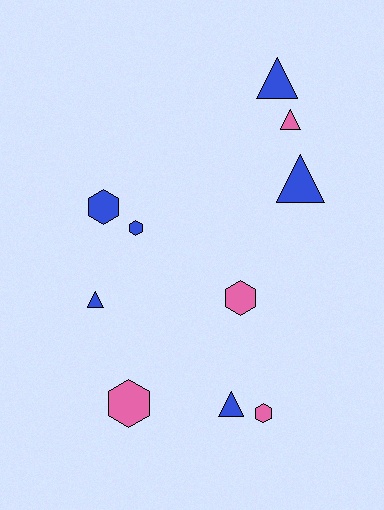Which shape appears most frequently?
Hexagon, with 5 objects.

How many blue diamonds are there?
There are no blue diamonds.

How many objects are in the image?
There are 10 objects.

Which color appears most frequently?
Blue, with 6 objects.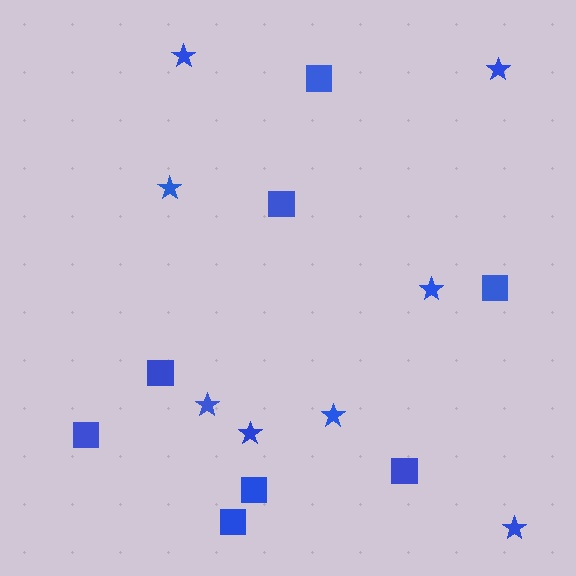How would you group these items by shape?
There are 2 groups: one group of squares (8) and one group of stars (8).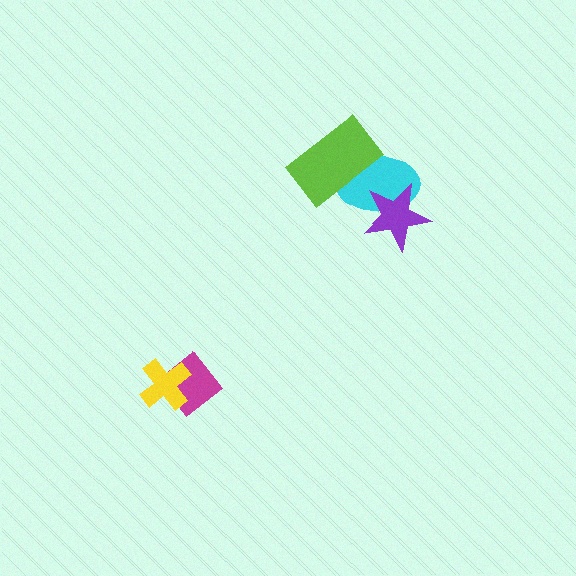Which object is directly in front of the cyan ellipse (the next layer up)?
The lime rectangle is directly in front of the cyan ellipse.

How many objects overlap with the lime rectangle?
1 object overlaps with the lime rectangle.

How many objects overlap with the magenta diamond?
1 object overlaps with the magenta diamond.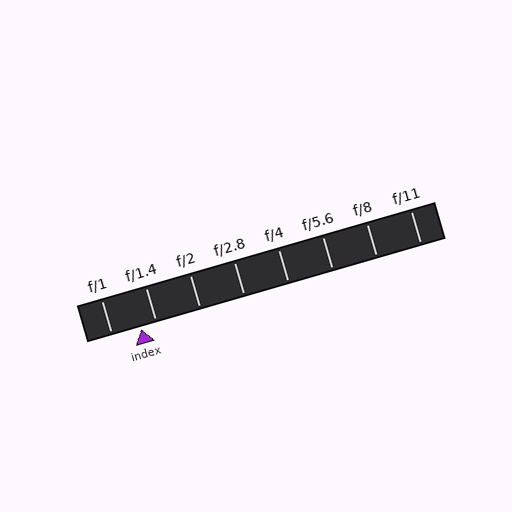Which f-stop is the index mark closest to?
The index mark is closest to f/1.4.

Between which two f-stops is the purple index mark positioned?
The index mark is between f/1 and f/1.4.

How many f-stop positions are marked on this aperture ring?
There are 8 f-stop positions marked.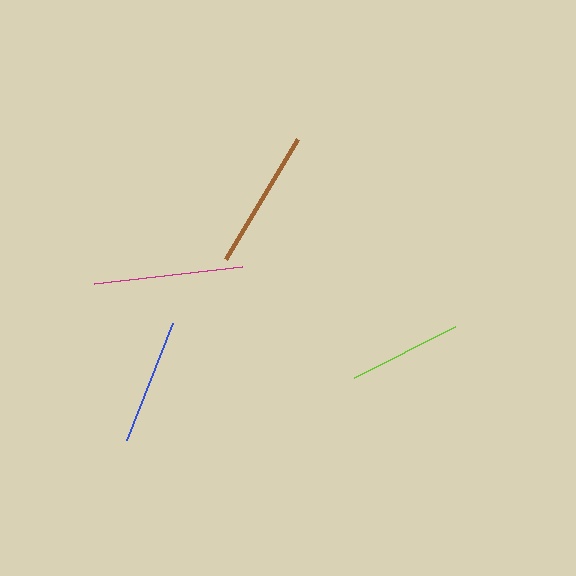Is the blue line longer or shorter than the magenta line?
The magenta line is longer than the blue line.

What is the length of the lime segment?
The lime segment is approximately 113 pixels long.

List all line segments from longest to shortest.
From longest to shortest: magenta, brown, blue, lime.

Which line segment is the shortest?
The lime line is the shortest at approximately 113 pixels.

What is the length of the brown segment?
The brown segment is approximately 140 pixels long.